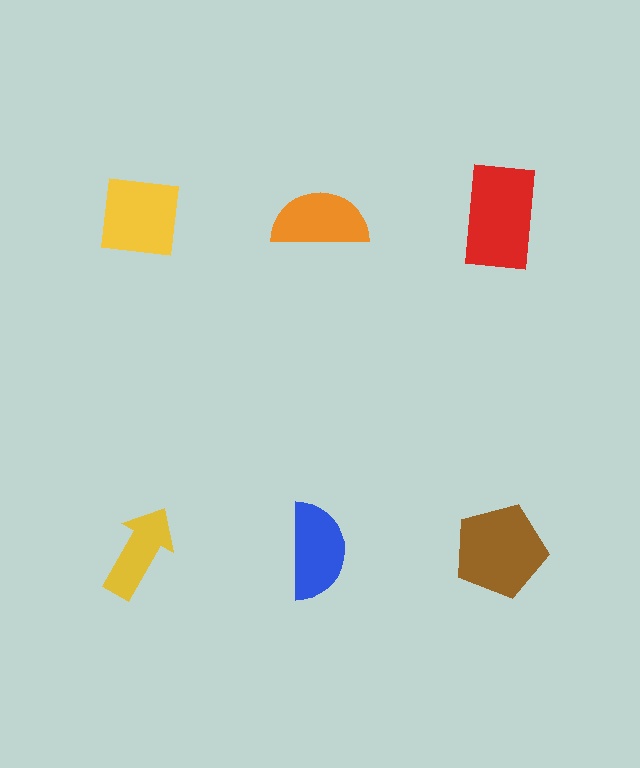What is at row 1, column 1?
A yellow square.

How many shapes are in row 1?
3 shapes.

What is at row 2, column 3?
A brown pentagon.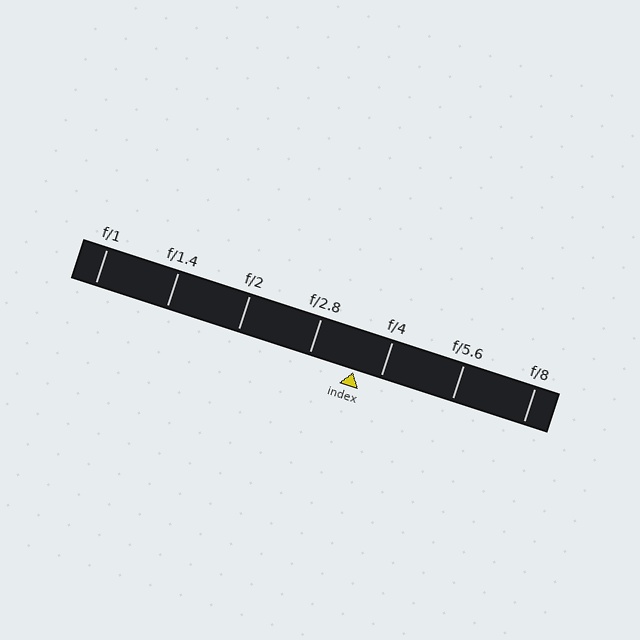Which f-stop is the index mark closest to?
The index mark is closest to f/4.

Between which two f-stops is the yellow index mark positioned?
The index mark is between f/2.8 and f/4.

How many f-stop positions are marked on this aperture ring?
There are 7 f-stop positions marked.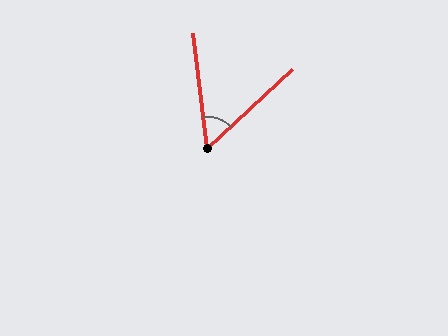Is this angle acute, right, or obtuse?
It is acute.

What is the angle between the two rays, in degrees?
Approximately 54 degrees.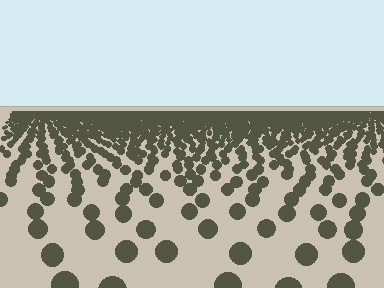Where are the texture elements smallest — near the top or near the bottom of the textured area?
Near the top.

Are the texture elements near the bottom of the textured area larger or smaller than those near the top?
Larger. Near the bottom, elements are closer to the viewer and appear at a bigger on-screen size.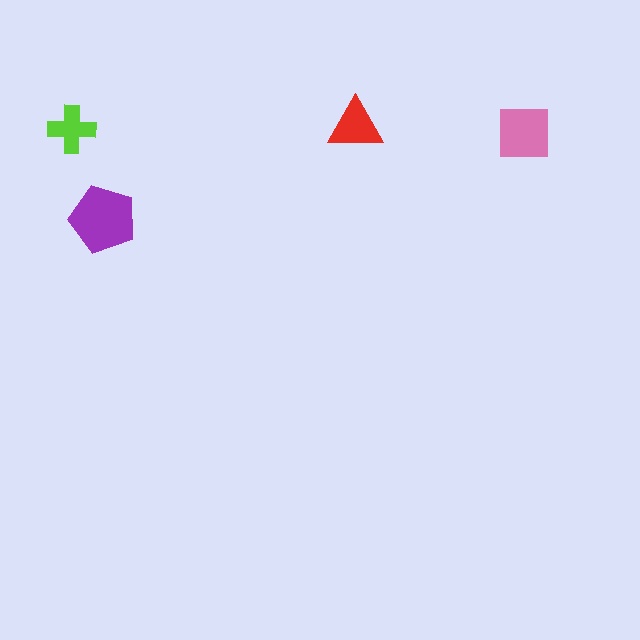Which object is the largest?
The purple pentagon.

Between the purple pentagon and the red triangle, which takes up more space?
The purple pentagon.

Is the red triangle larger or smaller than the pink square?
Smaller.